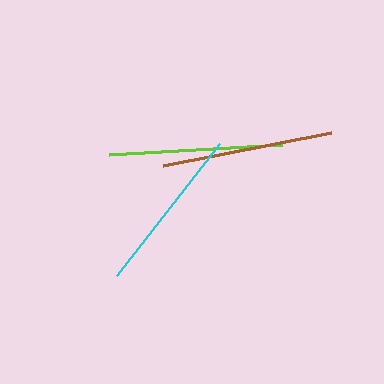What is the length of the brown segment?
The brown segment is approximately 171 pixels long.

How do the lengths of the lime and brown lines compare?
The lime and brown lines are approximately the same length.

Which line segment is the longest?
The lime line is the longest at approximately 173 pixels.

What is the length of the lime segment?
The lime segment is approximately 173 pixels long.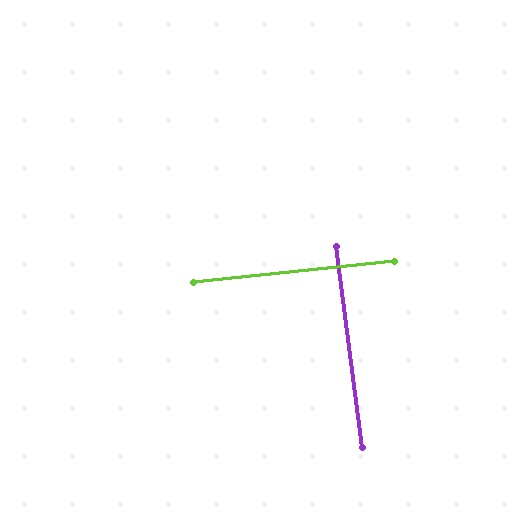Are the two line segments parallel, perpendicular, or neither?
Perpendicular — they meet at approximately 88°.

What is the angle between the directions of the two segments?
Approximately 88 degrees.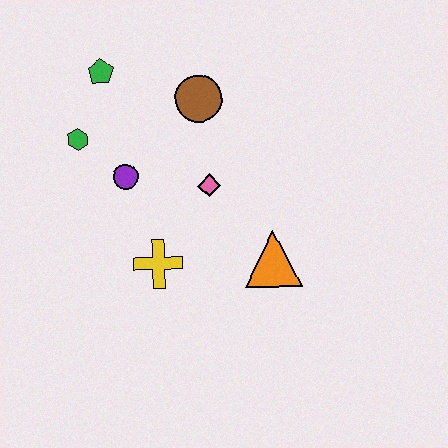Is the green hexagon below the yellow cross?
No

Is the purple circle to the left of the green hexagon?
No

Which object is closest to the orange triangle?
The pink diamond is closest to the orange triangle.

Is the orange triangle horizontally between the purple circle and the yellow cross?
No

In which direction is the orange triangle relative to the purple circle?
The orange triangle is to the right of the purple circle.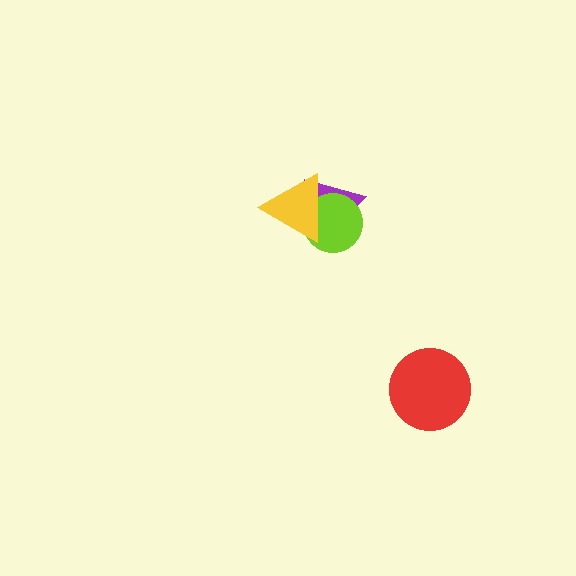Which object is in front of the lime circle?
The yellow triangle is in front of the lime circle.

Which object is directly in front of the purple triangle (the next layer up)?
The lime circle is directly in front of the purple triangle.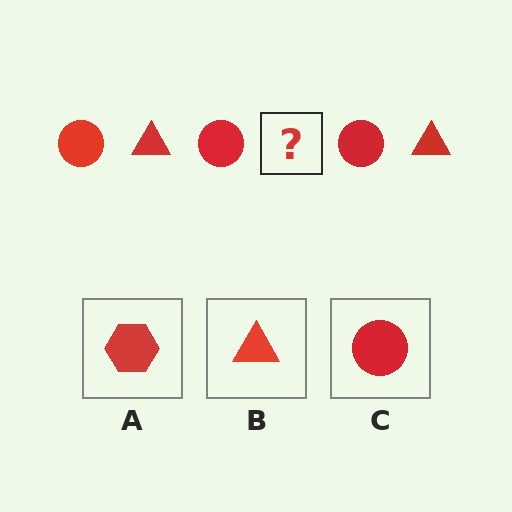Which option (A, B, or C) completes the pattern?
B.